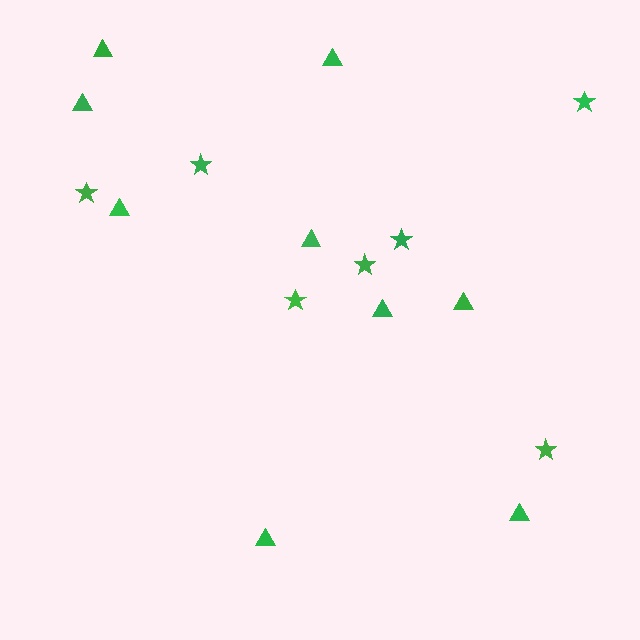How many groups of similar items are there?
There are 2 groups: one group of triangles (9) and one group of stars (7).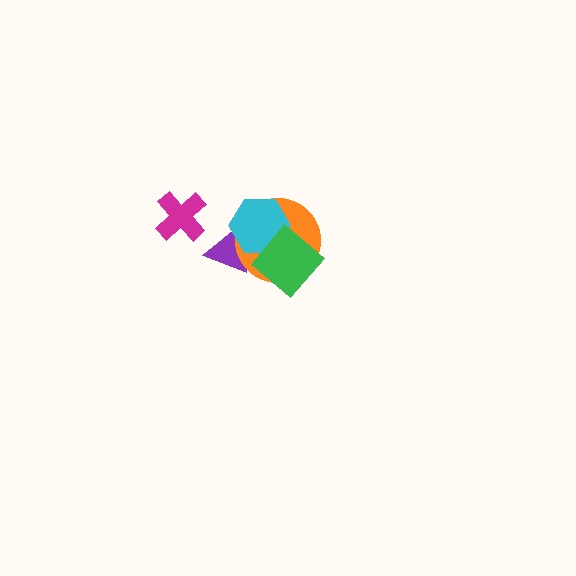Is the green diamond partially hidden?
No, no other shape covers it.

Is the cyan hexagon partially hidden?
Yes, it is partially covered by another shape.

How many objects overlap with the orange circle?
3 objects overlap with the orange circle.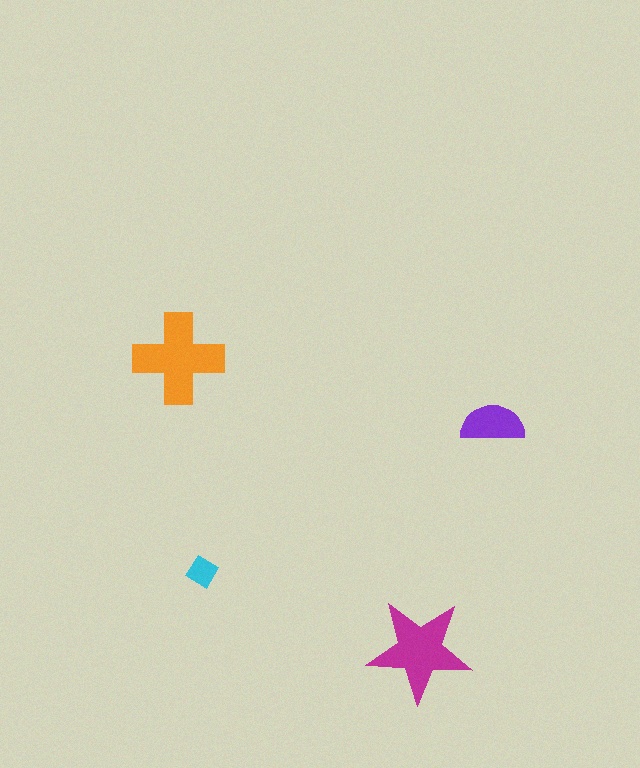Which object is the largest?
The orange cross.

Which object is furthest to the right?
The purple semicircle is rightmost.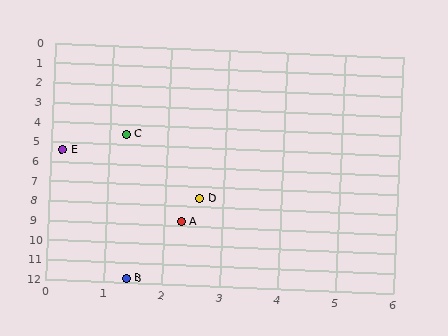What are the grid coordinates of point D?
Point D is at approximately (2.6, 7.6).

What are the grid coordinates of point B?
Point B is at approximately (1.4, 11.8).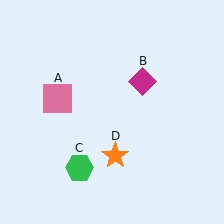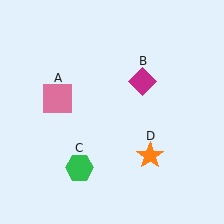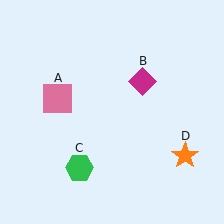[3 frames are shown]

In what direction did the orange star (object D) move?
The orange star (object D) moved right.